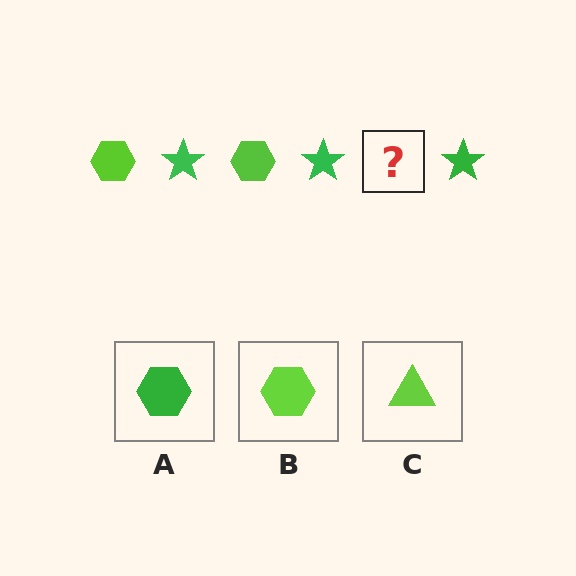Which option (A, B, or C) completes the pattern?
B.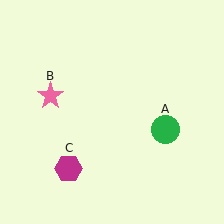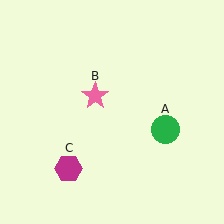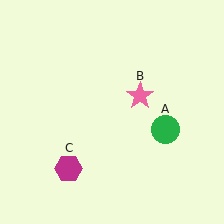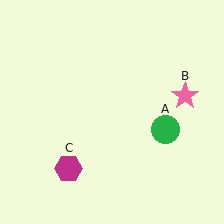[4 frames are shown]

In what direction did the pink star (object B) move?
The pink star (object B) moved right.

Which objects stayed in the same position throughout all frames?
Green circle (object A) and magenta hexagon (object C) remained stationary.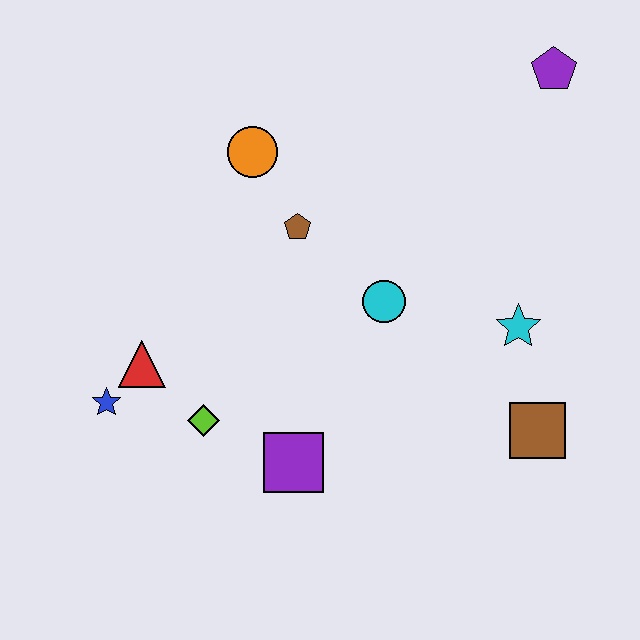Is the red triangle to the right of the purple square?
No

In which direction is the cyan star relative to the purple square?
The cyan star is to the right of the purple square.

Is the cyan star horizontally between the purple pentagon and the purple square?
Yes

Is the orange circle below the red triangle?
No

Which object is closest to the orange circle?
The brown pentagon is closest to the orange circle.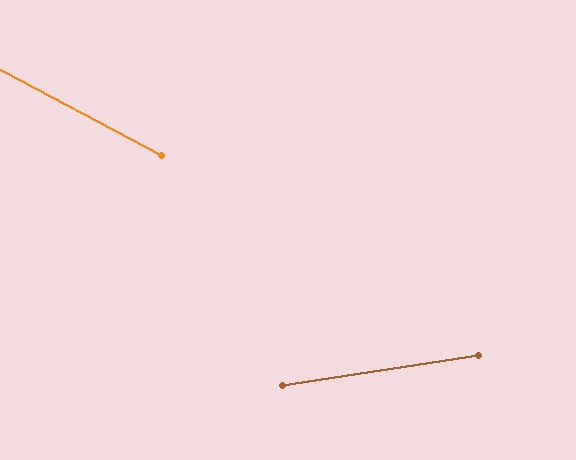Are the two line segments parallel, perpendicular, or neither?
Neither parallel nor perpendicular — they differ by about 36°.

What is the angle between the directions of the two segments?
Approximately 36 degrees.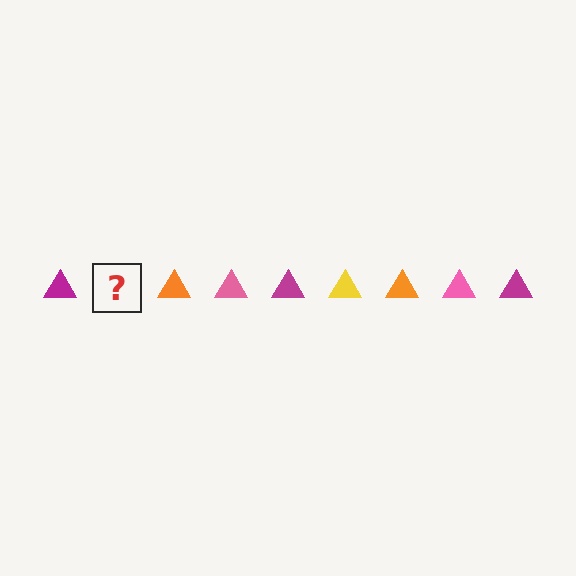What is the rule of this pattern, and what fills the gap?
The rule is that the pattern cycles through magenta, yellow, orange, pink triangles. The gap should be filled with a yellow triangle.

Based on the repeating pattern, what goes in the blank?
The blank should be a yellow triangle.